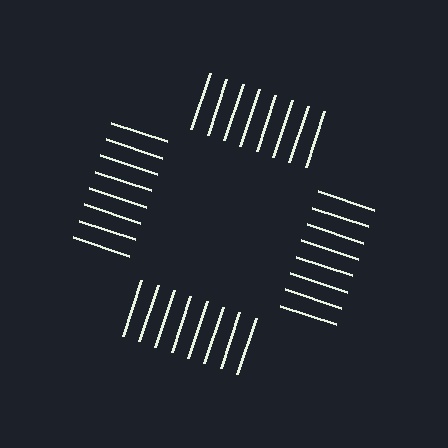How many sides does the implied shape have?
4 sides — the line-ends trace a square.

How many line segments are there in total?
32 — 8 along each of the 4 edges.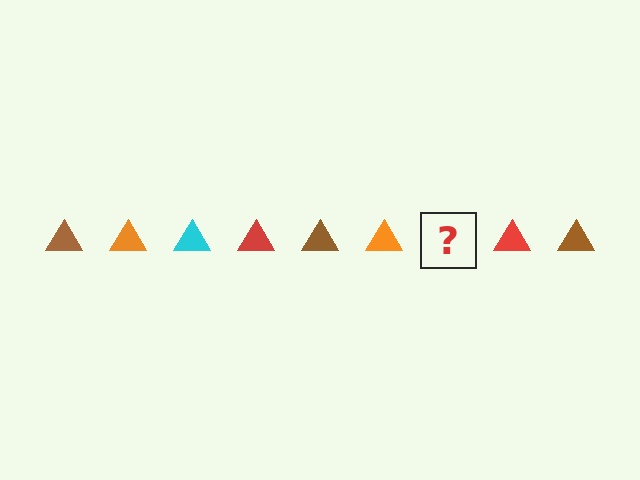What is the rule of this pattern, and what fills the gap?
The rule is that the pattern cycles through brown, orange, cyan, red triangles. The gap should be filled with a cyan triangle.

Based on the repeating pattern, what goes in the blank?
The blank should be a cyan triangle.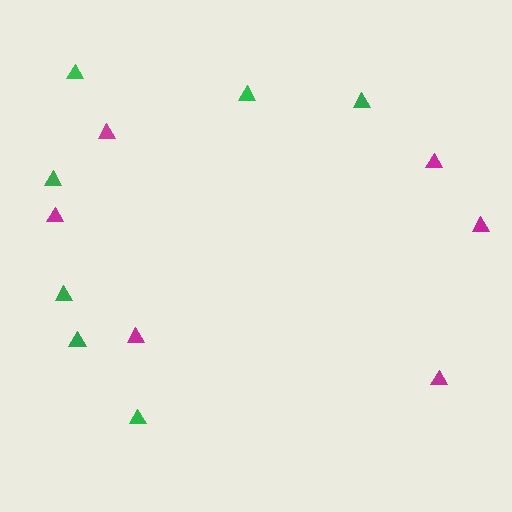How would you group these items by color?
There are 2 groups: one group of green triangles (7) and one group of magenta triangles (6).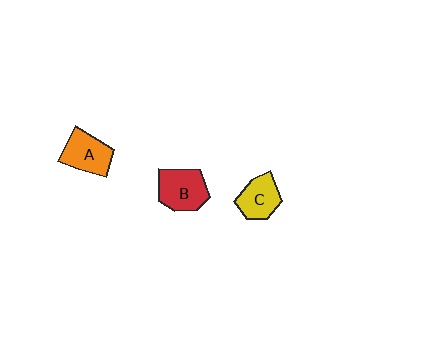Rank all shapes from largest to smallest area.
From largest to smallest: B (red), A (orange), C (yellow).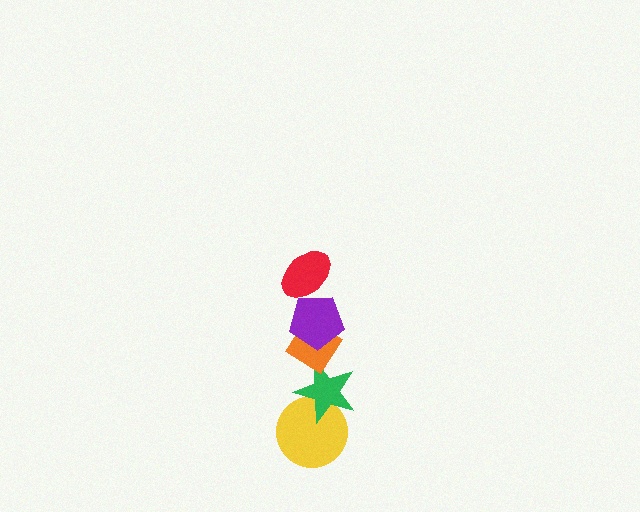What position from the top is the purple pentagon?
The purple pentagon is 2nd from the top.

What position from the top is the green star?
The green star is 4th from the top.